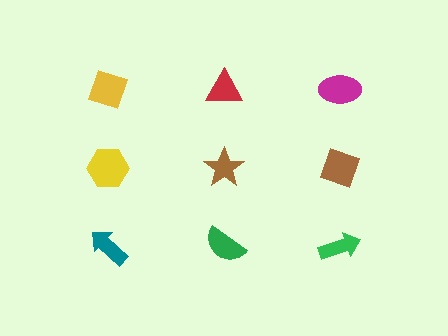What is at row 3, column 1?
A teal arrow.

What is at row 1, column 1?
A yellow diamond.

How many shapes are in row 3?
3 shapes.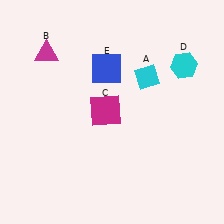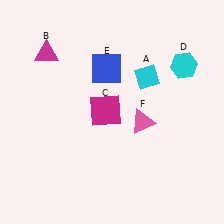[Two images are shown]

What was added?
A pink triangle (F) was added in Image 2.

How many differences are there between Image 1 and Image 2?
There is 1 difference between the two images.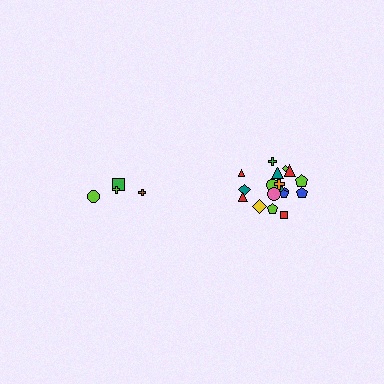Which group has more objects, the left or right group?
The right group.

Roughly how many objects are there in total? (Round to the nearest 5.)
Roughly 20 objects in total.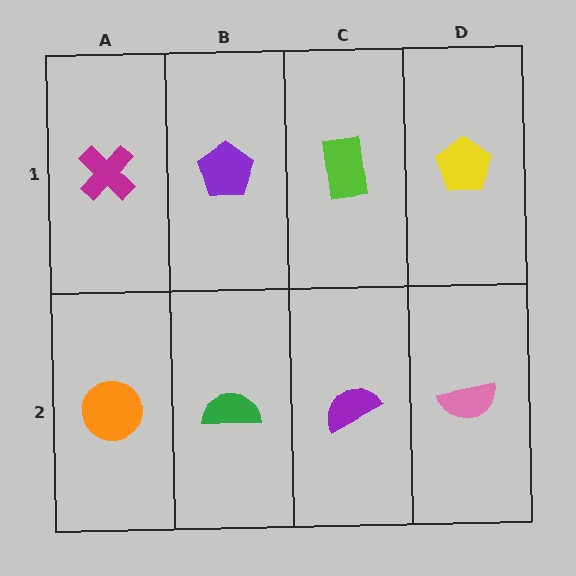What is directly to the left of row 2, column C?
A green semicircle.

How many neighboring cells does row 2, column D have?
2.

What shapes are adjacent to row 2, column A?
A magenta cross (row 1, column A), a green semicircle (row 2, column B).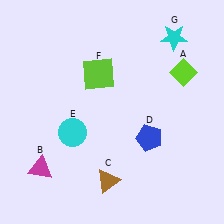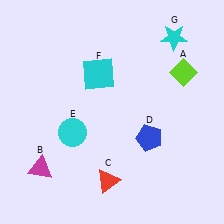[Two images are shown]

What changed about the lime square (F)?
In Image 1, F is lime. In Image 2, it changed to cyan.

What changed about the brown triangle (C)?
In Image 1, C is brown. In Image 2, it changed to red.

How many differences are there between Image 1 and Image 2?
There are 2 differences between the two images.